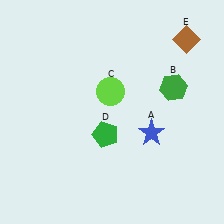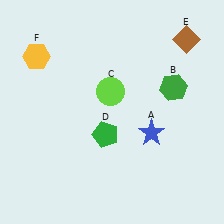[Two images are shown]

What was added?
A yellow hexagon (F) was added in Image 2.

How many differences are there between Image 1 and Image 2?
There is 1 difference between the two images.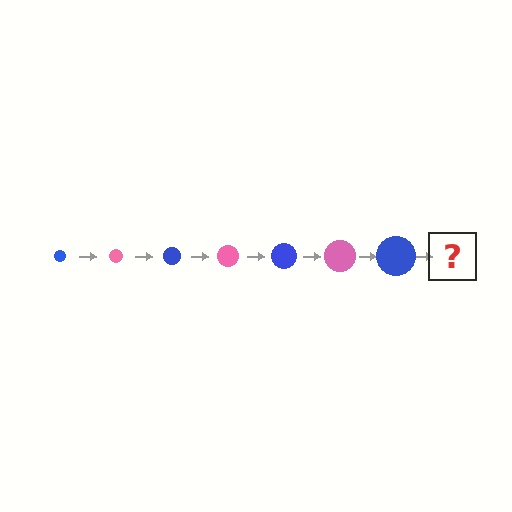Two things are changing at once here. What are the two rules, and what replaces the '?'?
The two rules are that the circle grows larger each step and the color cycles through blue and pink. The '?' should be a pink circle, larger than the previous one.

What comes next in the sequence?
The next element should be a pink circle, larger than the previous one.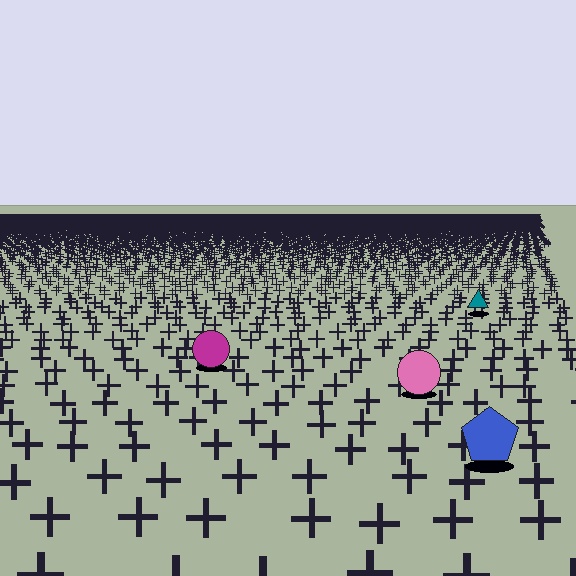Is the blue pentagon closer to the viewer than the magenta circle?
Yes. The blue pentagon is closer — you can tell from the texture gradient: the ground texture is coarser near it.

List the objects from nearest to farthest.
From nearest to farthest: the blue pentagon, the pink circle, the magenta circle, the teal triangle.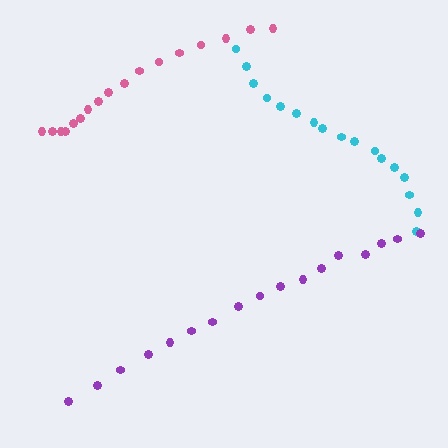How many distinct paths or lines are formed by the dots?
There are 3 distinct paths.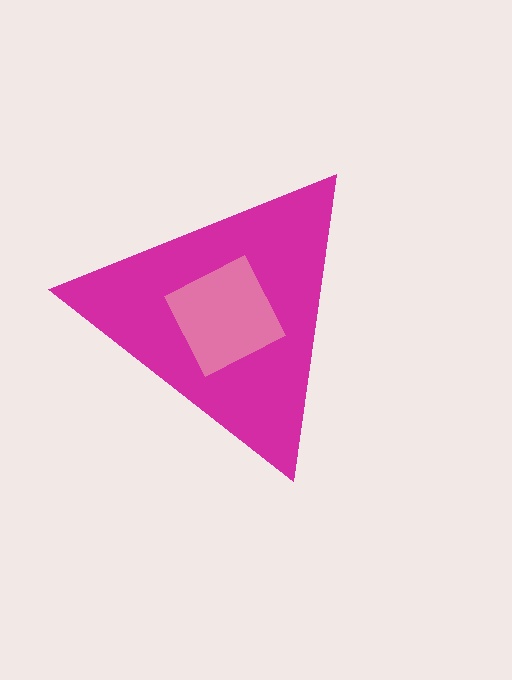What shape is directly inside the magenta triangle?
The pink diamond.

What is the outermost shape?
The magenta triangle.